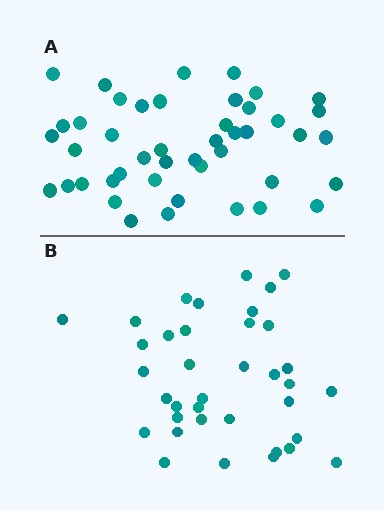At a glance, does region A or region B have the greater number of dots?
Region A (the top region) has more dots.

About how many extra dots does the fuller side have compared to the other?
Region A has roughly 8 or so more dots than region B.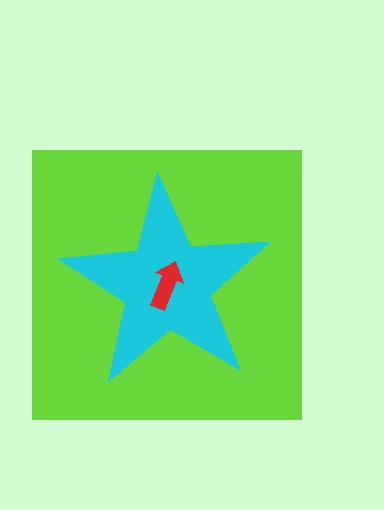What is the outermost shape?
The lime square.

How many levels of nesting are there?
3.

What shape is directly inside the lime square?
The cyan star.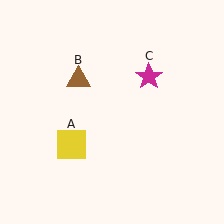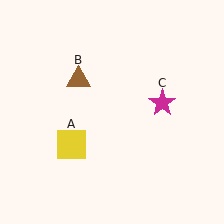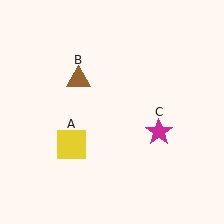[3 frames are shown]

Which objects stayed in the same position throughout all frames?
Yellow square (object A) and brown triangle (object B) remained stationary.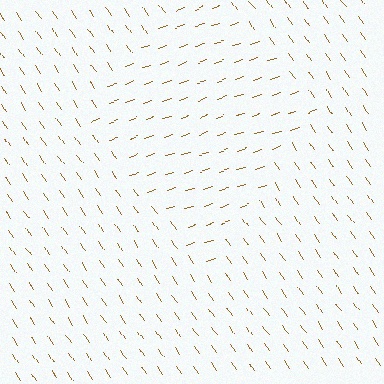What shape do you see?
I see a diamond.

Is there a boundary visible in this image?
Yes, there is a texture boundary formed by a change in line orientation.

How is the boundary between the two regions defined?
The boundary is defined purely by a change in line orientation (approximately 75 degrees difference). All lines are the same color and thickness.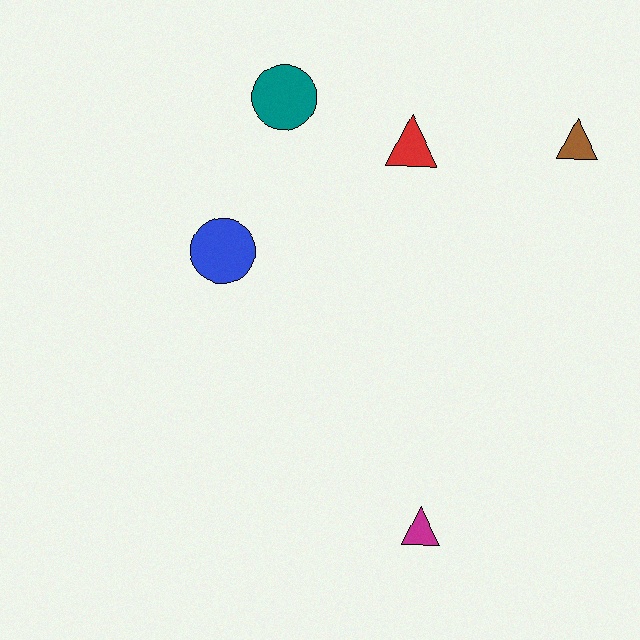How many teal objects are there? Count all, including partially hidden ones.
There is 1 teal object.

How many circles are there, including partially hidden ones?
There are 2 circles.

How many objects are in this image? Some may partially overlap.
There are 5 objects.